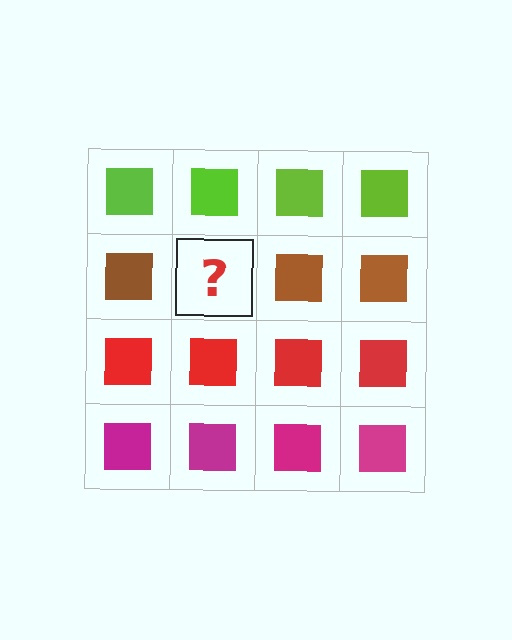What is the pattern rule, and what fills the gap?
The rule is that each row has a consistent color. The gap should be filled with a brown square.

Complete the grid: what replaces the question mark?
The question mark should be replaced with a brown square.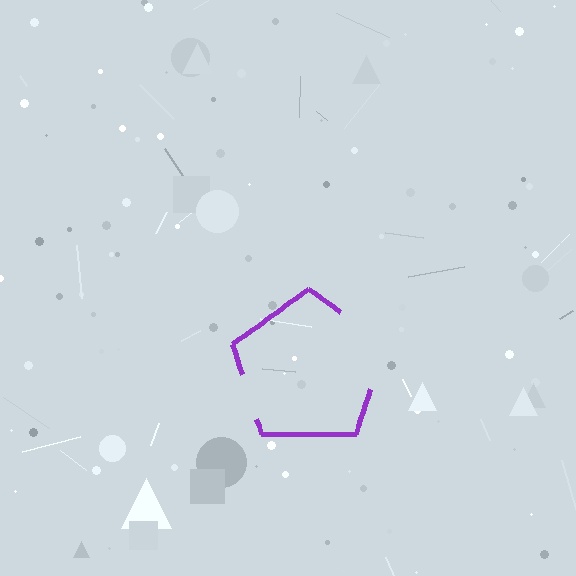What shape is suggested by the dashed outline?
The dashed outline suggests a pentagon.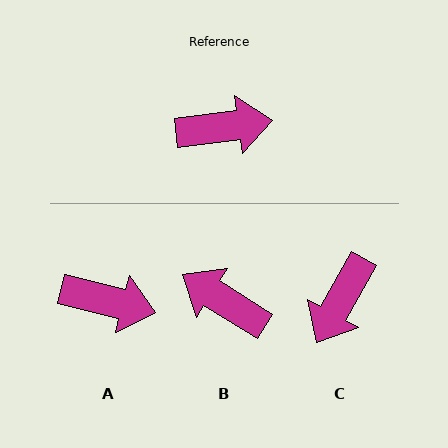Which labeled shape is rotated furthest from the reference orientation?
B, about 140 degrees away.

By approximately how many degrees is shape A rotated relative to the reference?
Approximately 21 degrees clockwise.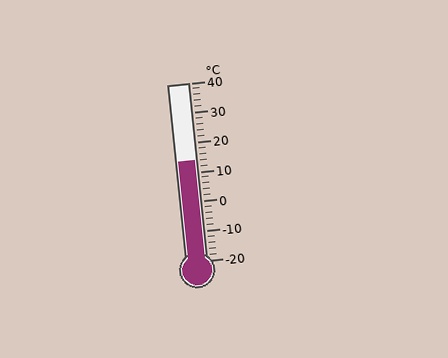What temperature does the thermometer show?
The thermometer shows approximately 14°C.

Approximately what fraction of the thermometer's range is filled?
The thermometer is filled to approximately 55% of its range.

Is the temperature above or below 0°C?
The temperature is above 0°C.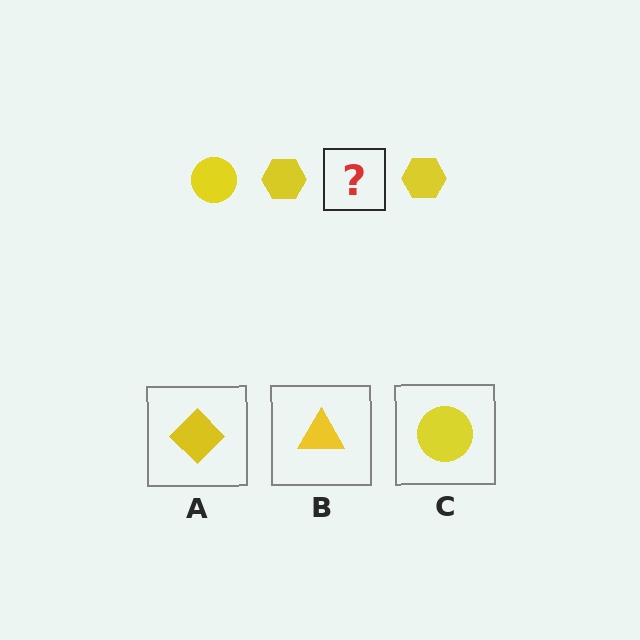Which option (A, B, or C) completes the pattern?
C.